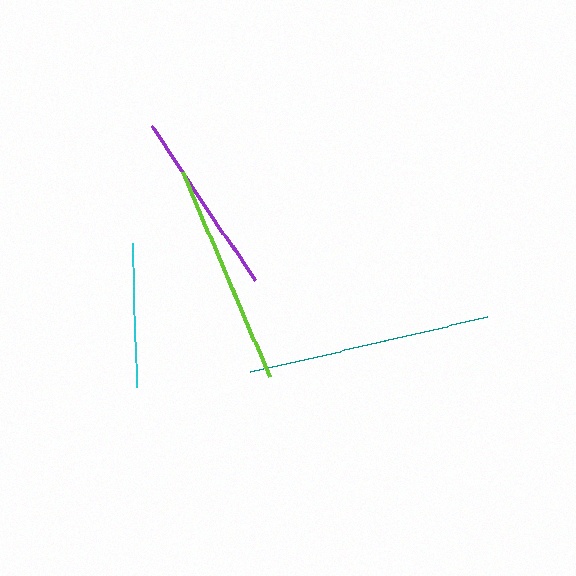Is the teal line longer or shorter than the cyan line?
The teal line is longer than the cyan line.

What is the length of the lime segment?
The lime segment is approximately 223 pixels long.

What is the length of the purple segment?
The purple segment is approximately 185 pixels long.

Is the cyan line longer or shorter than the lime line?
The lime line is longer than the cyan line.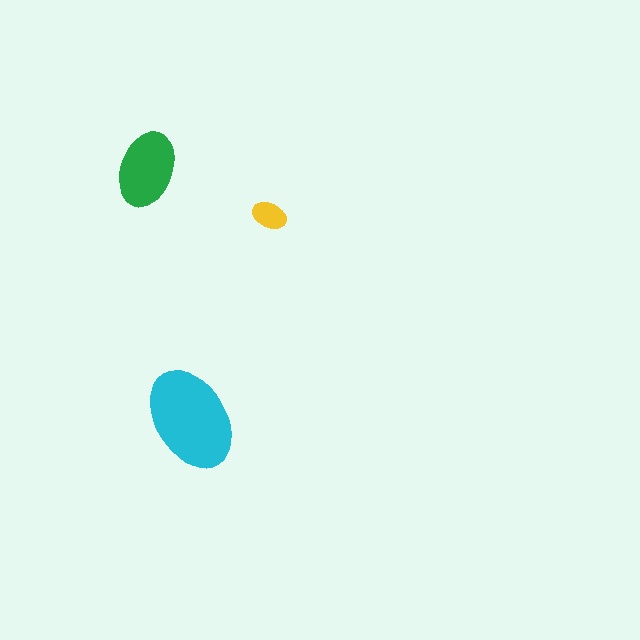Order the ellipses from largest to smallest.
the cyan one, the green one, the yellow one.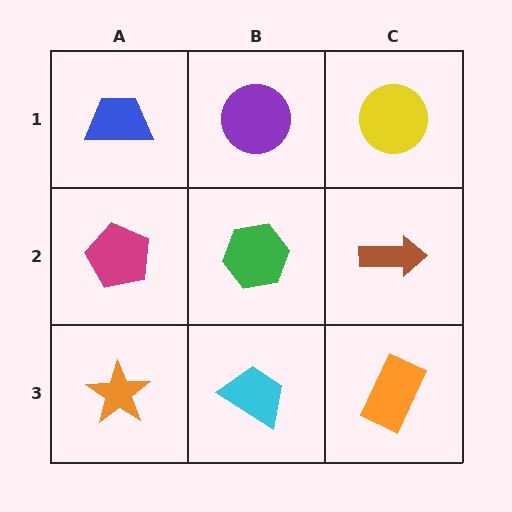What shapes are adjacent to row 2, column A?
A blue trapezoid (row 1, column A), an orange star (row 3, column A), a green hexagon (row 2, column B).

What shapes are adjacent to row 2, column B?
A purple circle (row 1, column B), a cyan trapezoid (row 3, column B), a magenta pentagon (row 2, column A), a brown arrow (row 2, column C).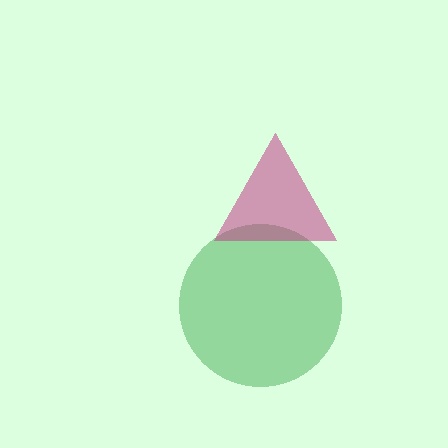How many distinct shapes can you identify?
There are 2 distinct shapes: a green circle, a magenta triangle.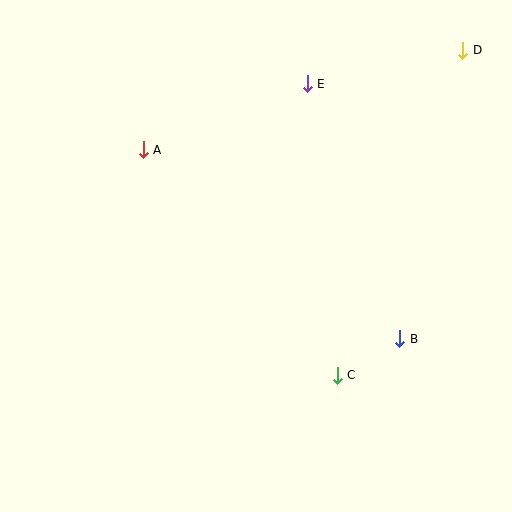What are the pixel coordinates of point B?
Point B is at (400, 339).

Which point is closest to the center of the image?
Point C at (337, 375) is closest to the center.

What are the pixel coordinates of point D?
Point D is at (463, 50).